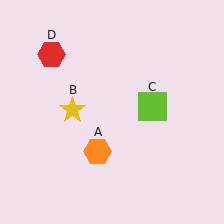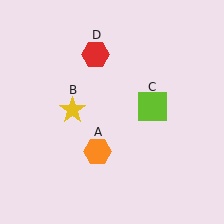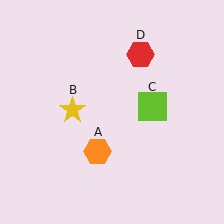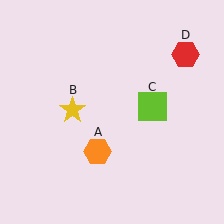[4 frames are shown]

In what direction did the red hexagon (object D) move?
The red hexagon (object D) moved right.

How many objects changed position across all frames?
1 object changed position: red hexagon (object D).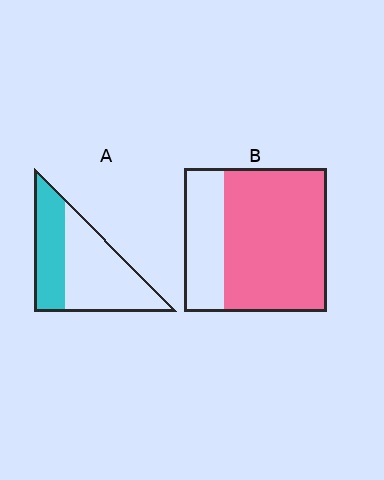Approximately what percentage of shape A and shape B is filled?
A is approximately 40% and B is approximately 70%.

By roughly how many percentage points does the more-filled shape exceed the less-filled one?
By roughly 35 percentage points (B over A).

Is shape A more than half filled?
No.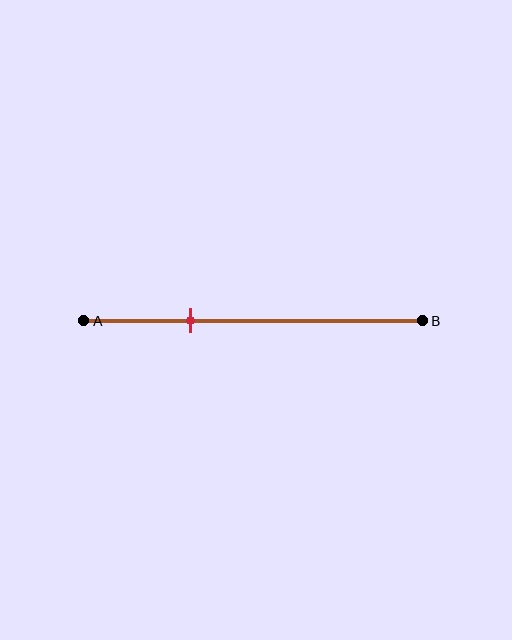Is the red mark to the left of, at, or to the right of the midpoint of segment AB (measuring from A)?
The red mark is to the left of the midpoint of segment AB.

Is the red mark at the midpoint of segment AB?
No, the mark is at about 30% from A, not at the 50% midpoint.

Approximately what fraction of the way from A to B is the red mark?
The red mark is approximately 30% of the way from A to B.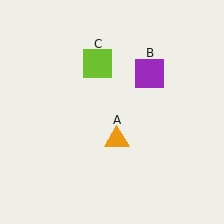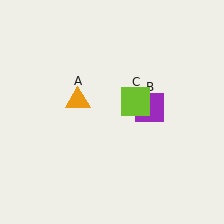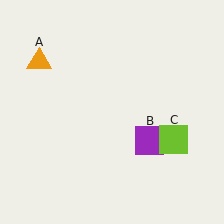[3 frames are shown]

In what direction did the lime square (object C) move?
The lime square (object C) moved down and to the right.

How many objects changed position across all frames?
3 objects changed position: orange triangle (object A), purple square (object B), lime square (object C).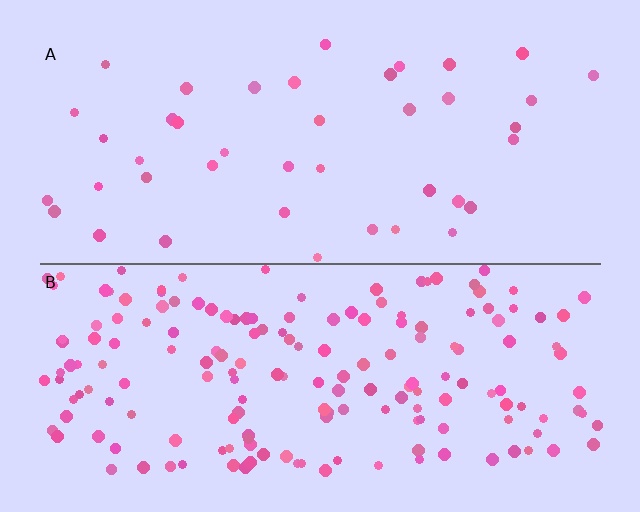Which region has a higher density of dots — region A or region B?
B (the bottom).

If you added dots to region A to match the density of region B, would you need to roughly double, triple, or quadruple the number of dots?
Approximately quadruple.